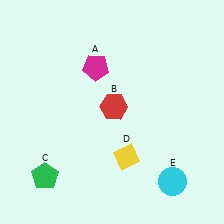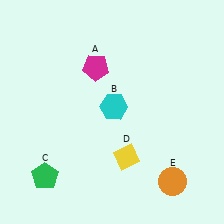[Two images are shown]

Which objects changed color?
B changed from red to cyan. E changed from cyan to orange.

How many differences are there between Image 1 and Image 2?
There are 2 differences between the two images.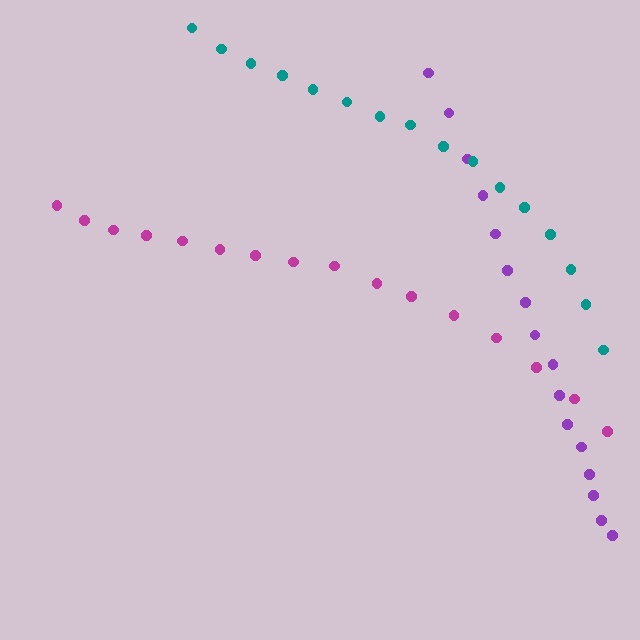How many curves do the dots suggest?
There are 3 distinct paths.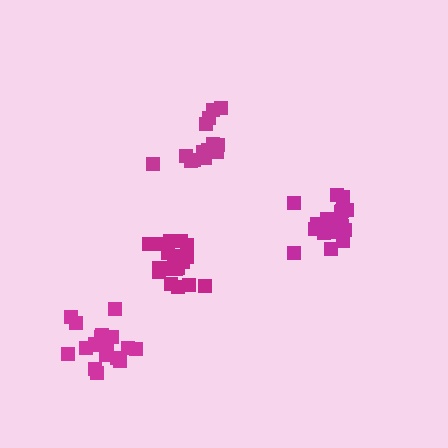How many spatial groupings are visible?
There are 4 spatial groupings.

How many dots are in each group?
Group 1: 21 dots, Group 2: 15 dots, Group 3: 17 dots, Group 4: 20 dots (73 total).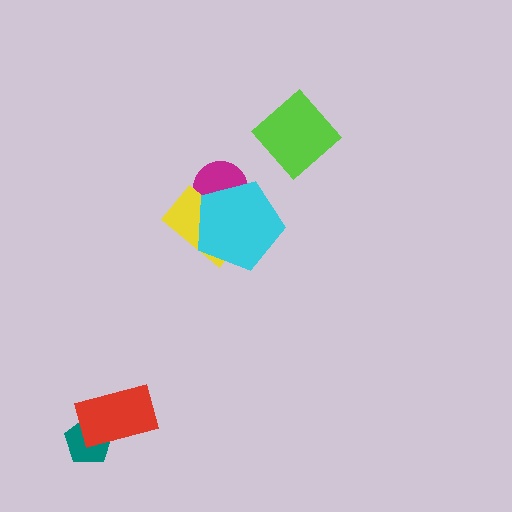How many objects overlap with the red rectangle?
1 object overlaps with the red rectangle.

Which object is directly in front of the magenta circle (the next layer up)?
The yellow rectangle is directly in front of the magenta circle.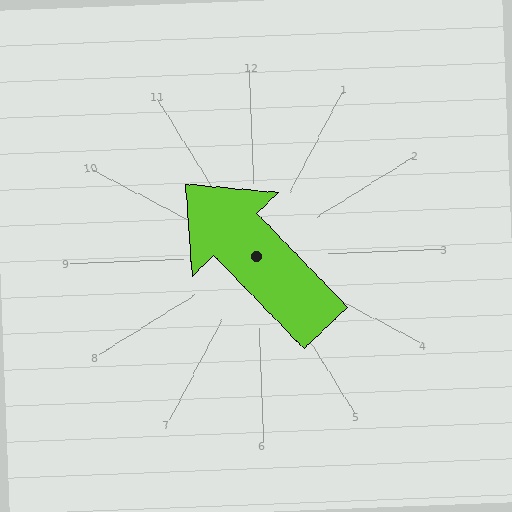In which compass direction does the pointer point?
Northwest.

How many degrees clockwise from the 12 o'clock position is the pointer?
Approximately 318 degrees.